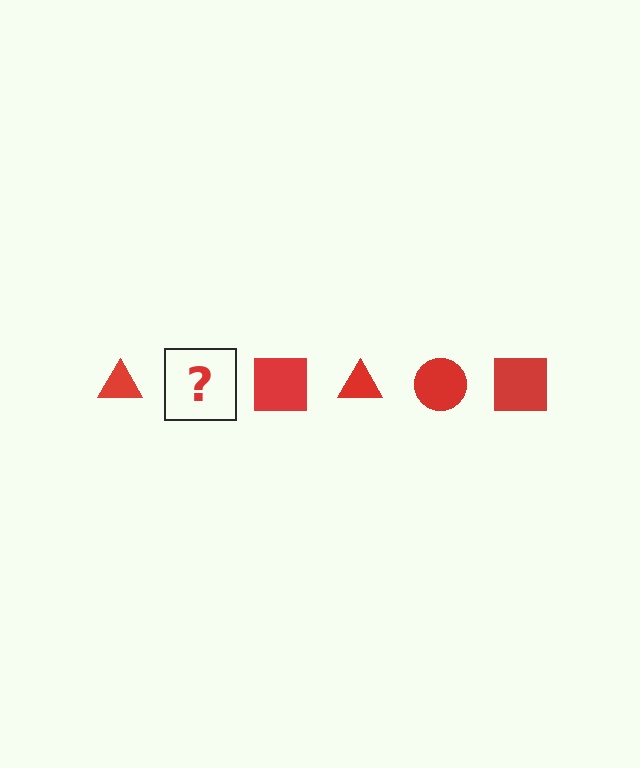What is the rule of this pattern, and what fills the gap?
The rule is that the pattern cycles through triangle, circle, square shapes in red. The gap should be filled with a red circle.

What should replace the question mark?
The question mark should be replaced with a red circle.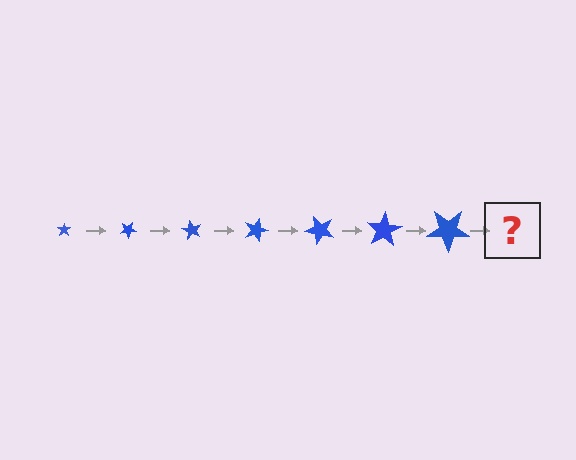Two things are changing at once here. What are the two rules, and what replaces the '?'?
The two rules are that the star grows larger each step and it rotates 30 degrees each step. The '?' should be a star, larger than the previous one and rotated 210 degrees from the start.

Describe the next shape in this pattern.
It should be a star, larger than the previous one and rotated 210 degrees from the start.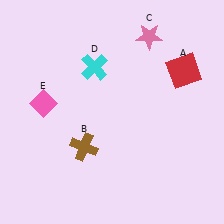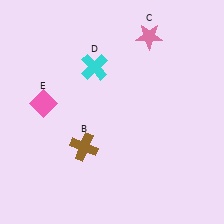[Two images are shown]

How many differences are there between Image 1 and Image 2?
There is 1 difference between the two images.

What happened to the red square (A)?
The red square (A) was removed in Image 2. It was in the top-right area of Image 1.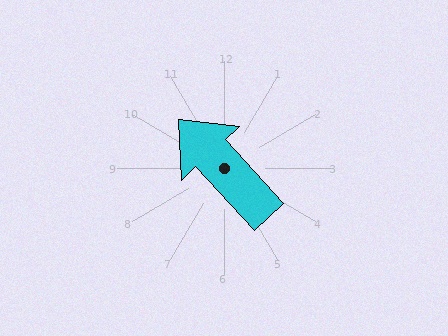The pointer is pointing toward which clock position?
Roughly 11 o'clock.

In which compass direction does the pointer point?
Northwest.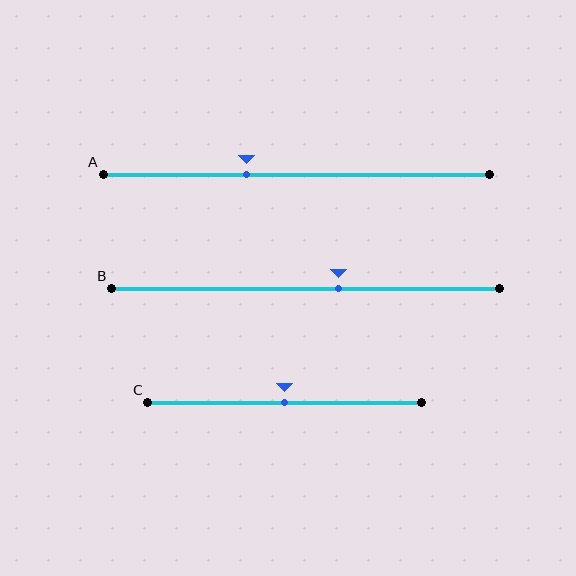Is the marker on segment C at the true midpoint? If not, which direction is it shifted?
Yes, the marker on segment C is at the true midpoint.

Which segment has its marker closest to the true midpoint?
Segment C has its marker closest to the true midpoint.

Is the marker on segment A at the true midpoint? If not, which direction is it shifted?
No, the marker on segment A is shifted to the left by about 13% of the segment length.